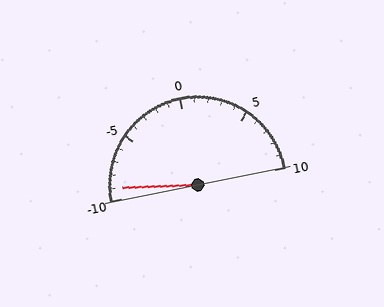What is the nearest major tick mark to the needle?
The nearest major tick mark is -10.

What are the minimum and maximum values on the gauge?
The gauge ranges from -10 to 10.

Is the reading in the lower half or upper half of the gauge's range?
The reading is in the lower half of the range (-10 to 10).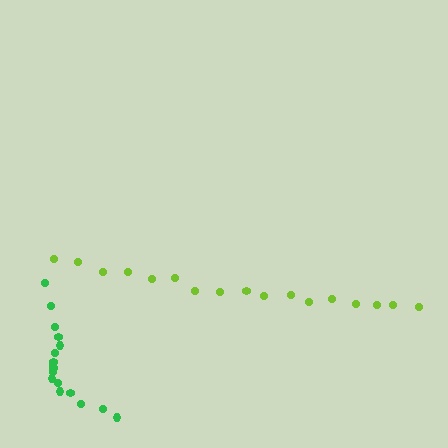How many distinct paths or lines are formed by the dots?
There are 2 distinct paths.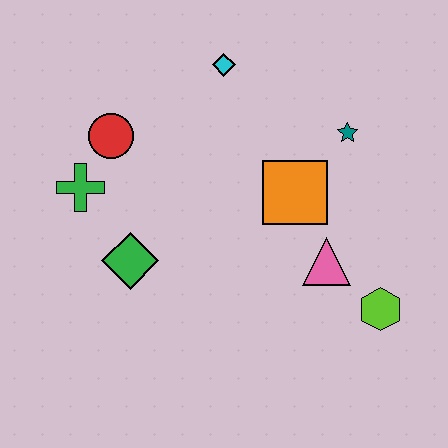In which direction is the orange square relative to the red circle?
The orange square is to the right of the red circle.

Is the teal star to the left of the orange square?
No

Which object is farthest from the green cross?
The lime hexagon is farthest from the green cross.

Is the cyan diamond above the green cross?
Yes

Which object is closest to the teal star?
The orange square is closest to the teal star.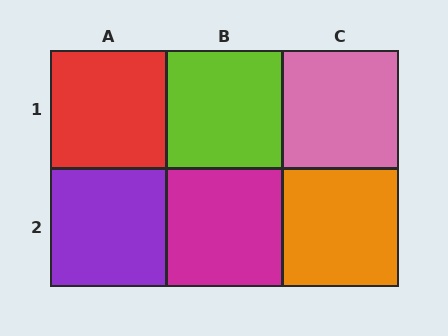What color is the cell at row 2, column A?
Purple.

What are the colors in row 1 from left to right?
Red, lime, pink.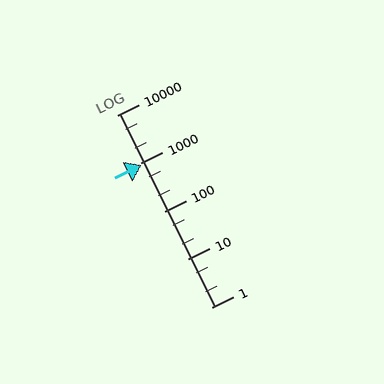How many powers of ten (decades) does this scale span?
The scale spans 4 decades, from 1 to 10000.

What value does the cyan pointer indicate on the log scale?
The pointer indicates approximately 920.